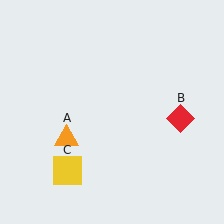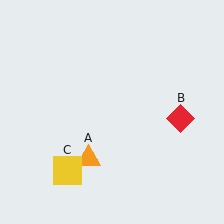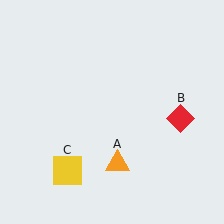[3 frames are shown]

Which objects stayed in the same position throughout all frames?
Red diamond (object B) and yellow square (object C) remained stationary.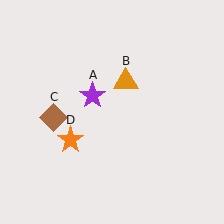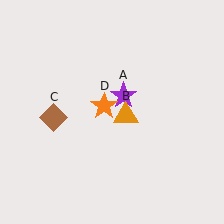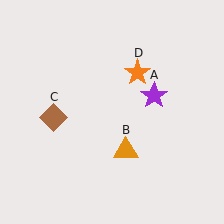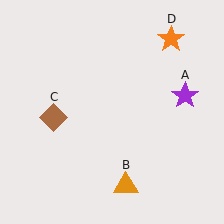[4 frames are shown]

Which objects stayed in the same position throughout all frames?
Brown diamond (object C) remained stationary.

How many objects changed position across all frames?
3 objects changed position: purple star (object A), orange triangle (object B), orange star (object D).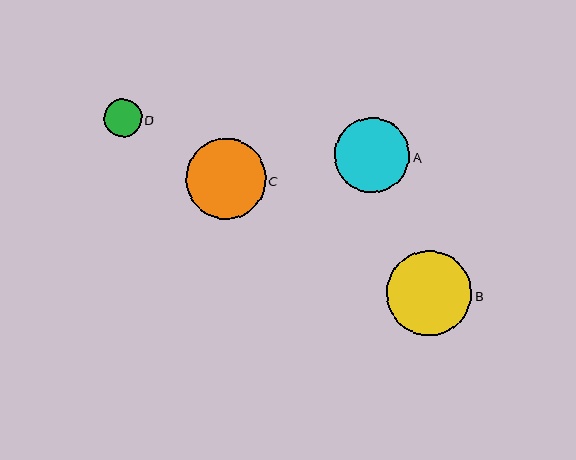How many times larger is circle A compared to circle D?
Circle A is approximately 2.0 times the size of circle D.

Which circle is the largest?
Circle B is the largest with a size of approximately 85 pixels.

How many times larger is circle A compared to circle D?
Circle A is approximately 2.0 times the size of circle D.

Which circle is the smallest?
Circle D is the smallest with a size of approximately 38 pixels.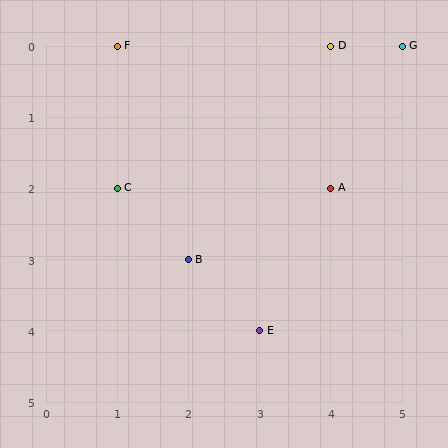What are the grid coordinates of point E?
Point E is at grid coordinates (3, 4).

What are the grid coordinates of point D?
Point D is at grid coordinates (4, 0).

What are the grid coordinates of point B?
Point B is at grid coordinates (2, 3).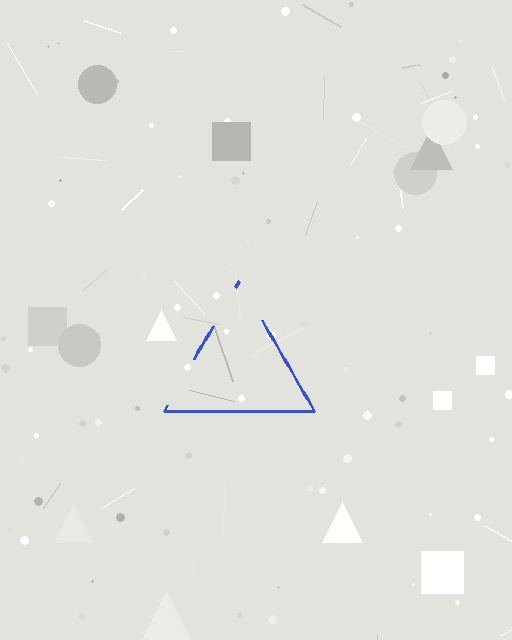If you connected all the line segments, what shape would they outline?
They would outline a triangle.